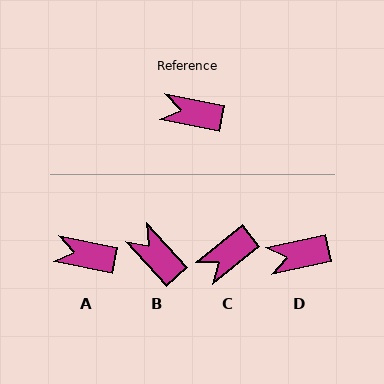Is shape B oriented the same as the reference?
No, it is off by about 36 degrees.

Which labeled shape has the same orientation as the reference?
A.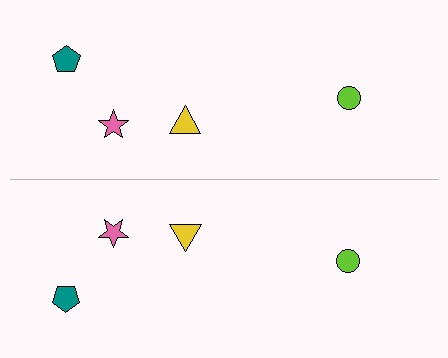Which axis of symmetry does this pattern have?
The pattern has a horizontal axis of symmetry running through the center of the image.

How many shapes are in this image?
There are 8 shapes in this image.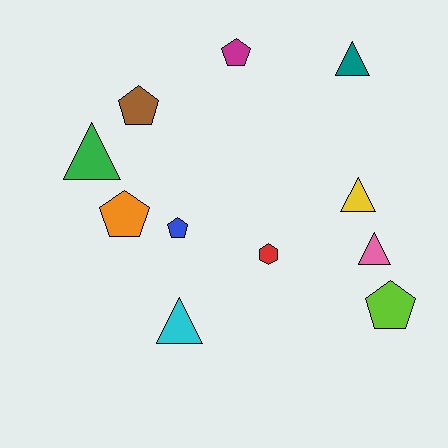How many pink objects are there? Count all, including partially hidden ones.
There is 1 pink object.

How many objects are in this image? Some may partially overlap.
There are 11 objects.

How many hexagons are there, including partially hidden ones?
There is 1 hexagon.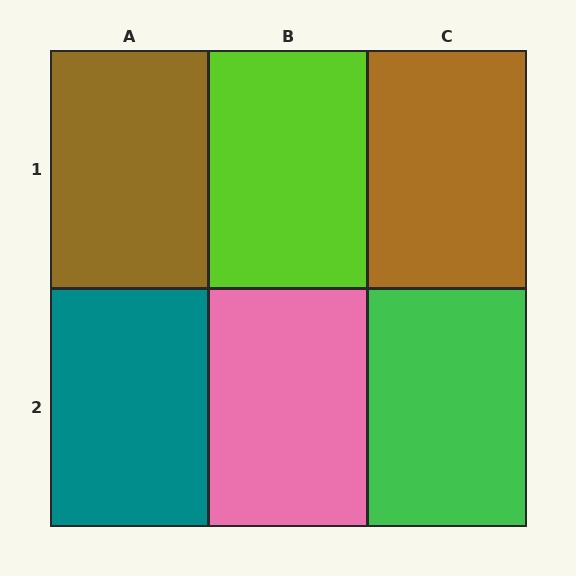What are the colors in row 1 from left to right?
Brown, lime, brown.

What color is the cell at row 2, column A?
Teal.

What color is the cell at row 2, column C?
Green.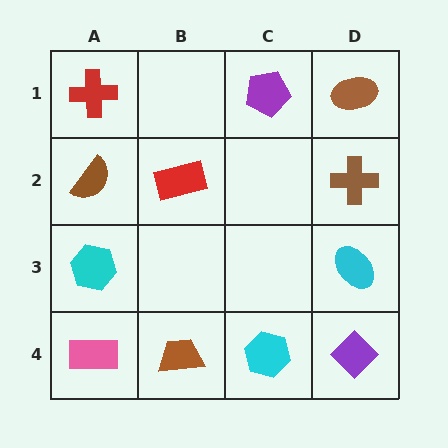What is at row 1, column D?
A brown ellipse.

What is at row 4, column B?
A brown trapezoid.